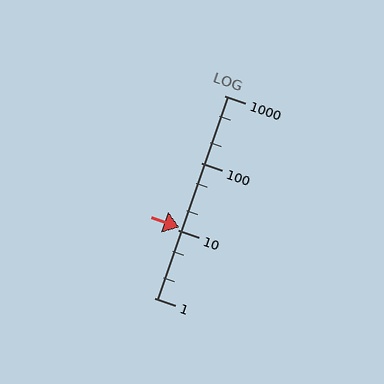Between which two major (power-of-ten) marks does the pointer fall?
The pointer is between 10 and 100.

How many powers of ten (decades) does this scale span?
The scale spans 3 decades, from 1 to 1000.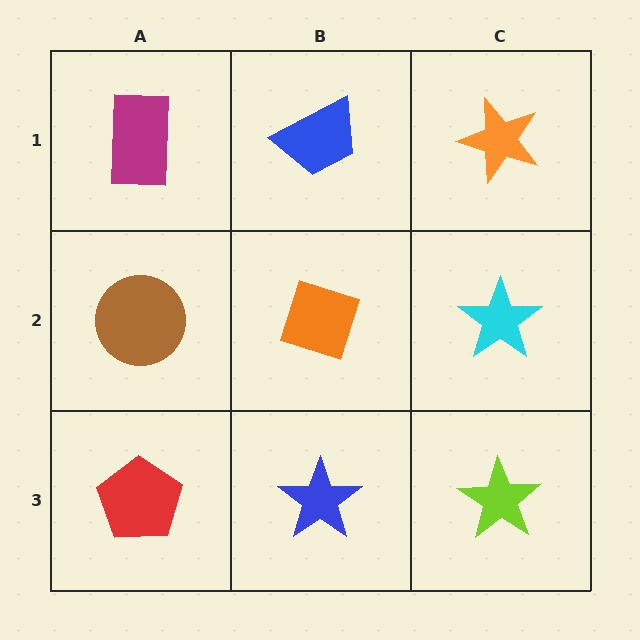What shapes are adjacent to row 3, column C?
A cyan star (row 2, column C), a blue star (row 3, column B).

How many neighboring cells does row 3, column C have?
2.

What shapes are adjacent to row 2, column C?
An orange star (row 1, column C), a lime star (row 3, column C), an orange diamond (row 2, column B).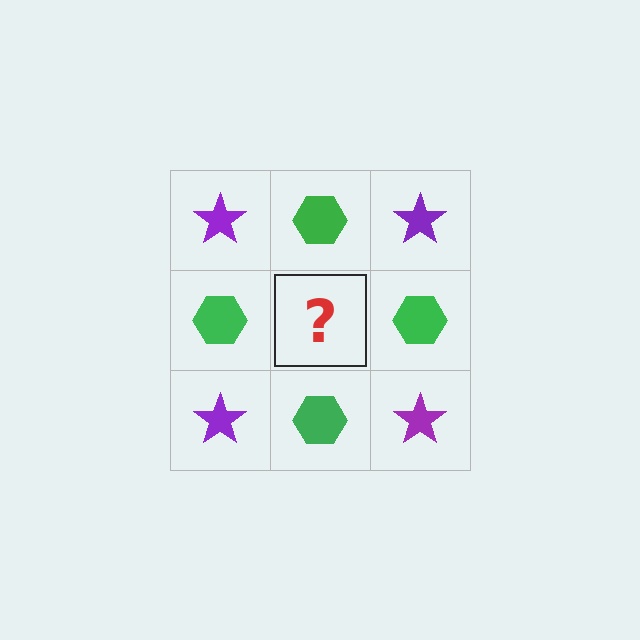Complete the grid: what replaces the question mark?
The question mark should be replaced with a purple star.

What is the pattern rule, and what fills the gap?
The rule is that it alternates purple star and green hexagon in a checkerboard pattern. The gap should be filled with a purple star.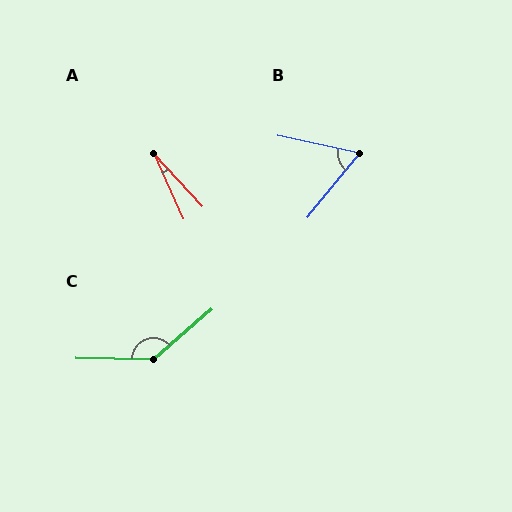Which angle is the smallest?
A, at approximately 19 degrees.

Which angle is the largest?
C, at approximately 138 degrees.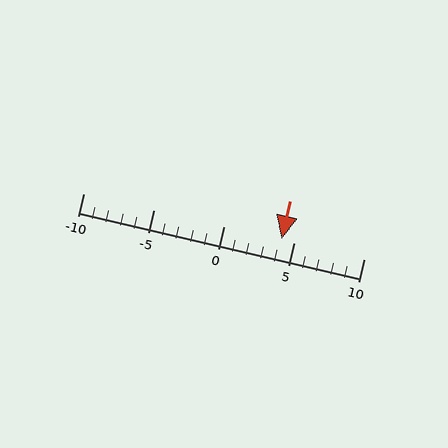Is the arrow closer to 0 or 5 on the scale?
The arrow is closer to 5.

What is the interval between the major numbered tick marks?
The major tick marks are spaced 5 units apart.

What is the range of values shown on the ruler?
The ruler shows values from -10 to 10.